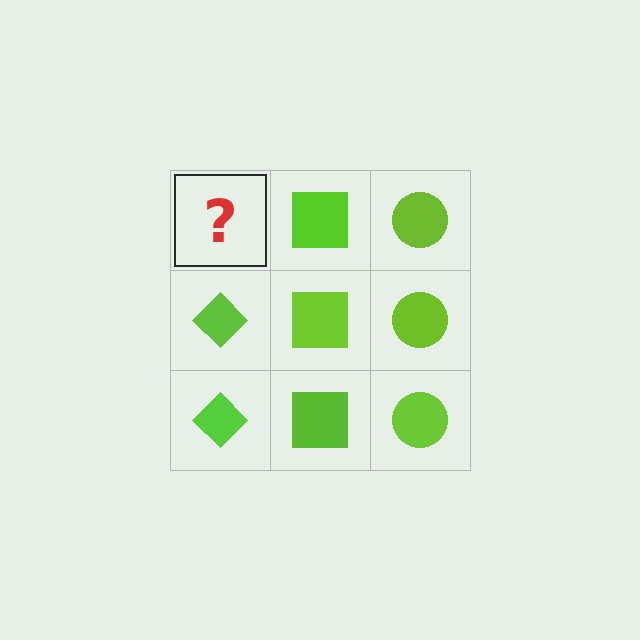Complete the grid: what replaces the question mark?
The question mark should be replaced with a lime diamond.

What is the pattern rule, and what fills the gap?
The rule is that each column has a consistent shape. The gap should be filled with a lime diamond.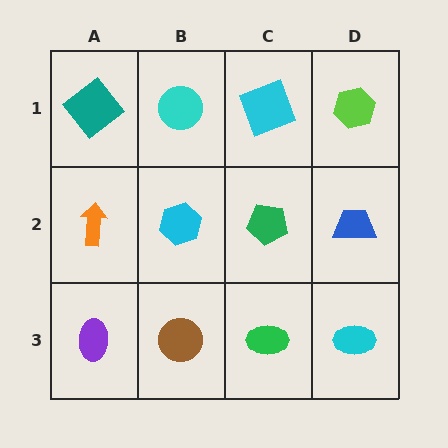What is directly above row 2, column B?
A cyan circle.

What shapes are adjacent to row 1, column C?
A green pentagon (row 2, column C), a cyan circle (row 1, column B), a lime hexagon (row 1, column D).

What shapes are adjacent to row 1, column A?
An orange arrow (row 2, column A), a cyan circle (row 1, column B).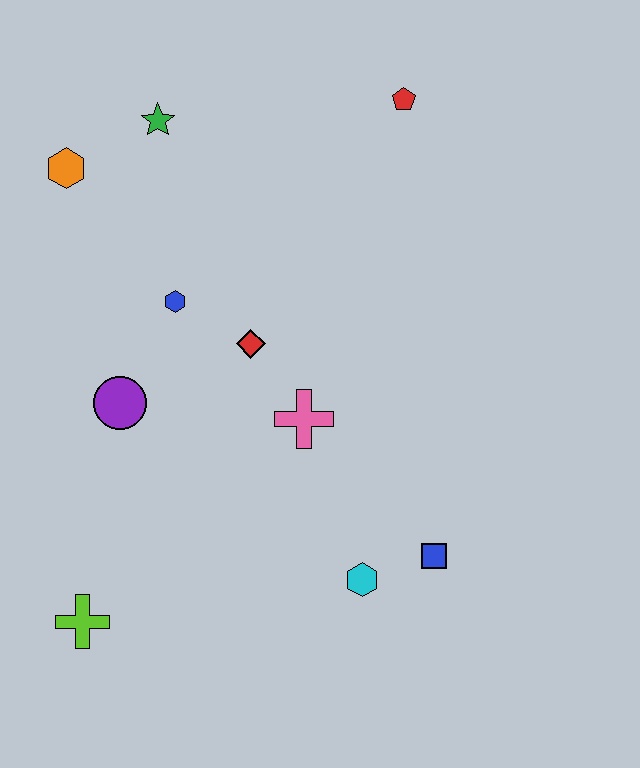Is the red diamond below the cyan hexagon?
No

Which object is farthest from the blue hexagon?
The blue square is farthest from the blue hexagon.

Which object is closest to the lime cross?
The purple circle is closest to the lime cross.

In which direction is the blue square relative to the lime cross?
The blue square is to the right of the lime cross.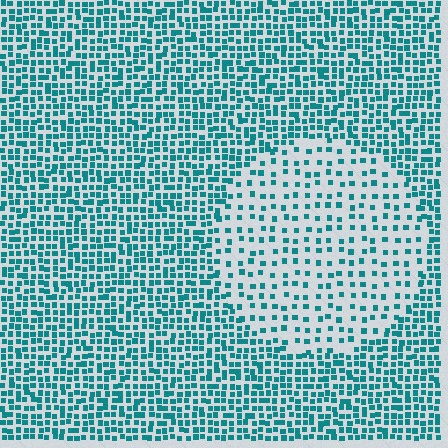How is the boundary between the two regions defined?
The boundary is defined by a change in element density (approximately 2.3x ratio). All elements are the same color, size, and shape.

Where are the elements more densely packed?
The elements are more densely packed outside the circle boundary.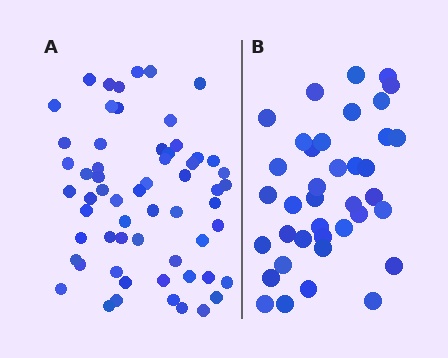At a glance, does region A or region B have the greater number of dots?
Region A (the left region) has more dots.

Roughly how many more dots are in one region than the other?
Region A has approximately 20 more dots than region B.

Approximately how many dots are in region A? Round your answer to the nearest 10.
About 60 dots.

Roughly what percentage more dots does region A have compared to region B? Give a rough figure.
About 60% more.